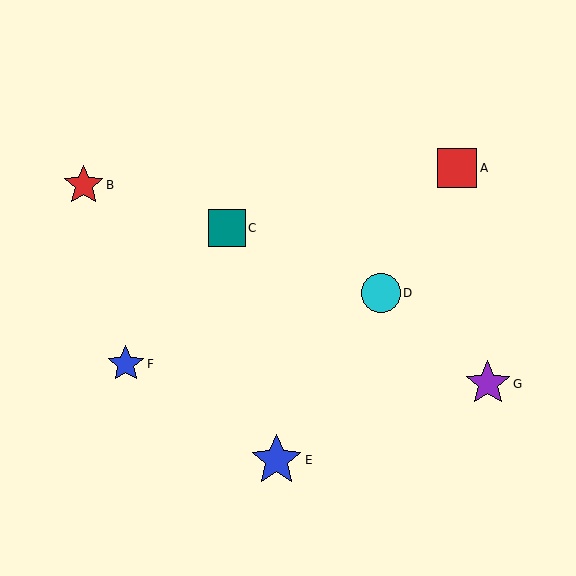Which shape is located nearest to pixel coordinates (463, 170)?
The red square (labeled A) at (457, 168) is nearest to that location.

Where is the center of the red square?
The center of the red square is at (457, 168).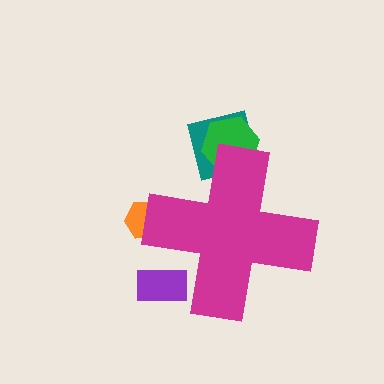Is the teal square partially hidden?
Yes, the teal square is partially hidden behind the magenta cross.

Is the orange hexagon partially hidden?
Yes, the orange hexagon is partially hidden behind the magenta cross.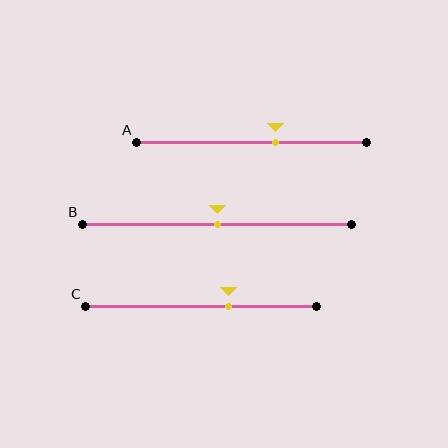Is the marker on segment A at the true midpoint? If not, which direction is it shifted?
No, the marker on segment A is shifted to the right by about 11% of the segment length.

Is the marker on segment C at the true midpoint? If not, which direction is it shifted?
No, the marker on segment C is shifted to the right by about 12% of the segment length.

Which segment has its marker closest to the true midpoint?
Segment B has its marker closest to the true midpoint.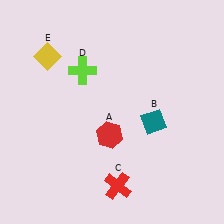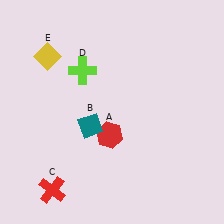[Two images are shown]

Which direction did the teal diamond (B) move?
The teal diamond (B) moved left.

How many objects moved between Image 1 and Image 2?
2 objects moved between the two images.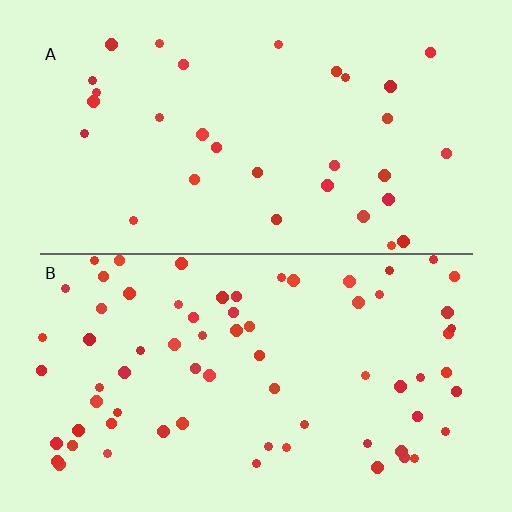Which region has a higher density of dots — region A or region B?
B (the bottom).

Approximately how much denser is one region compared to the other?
Approximately 2.2× — region B over region A.